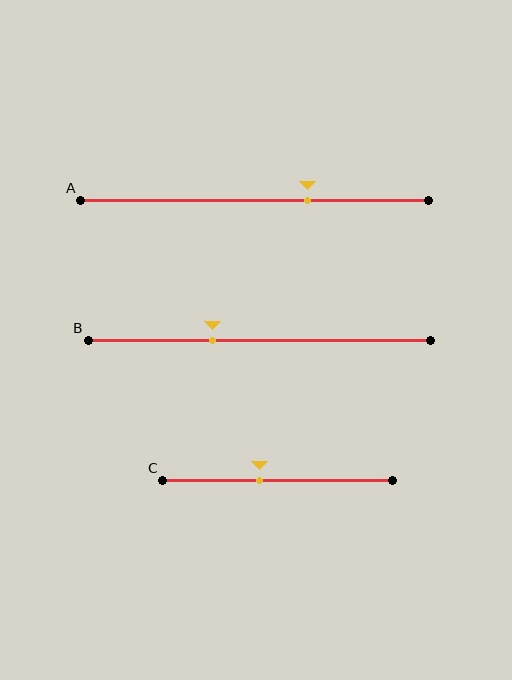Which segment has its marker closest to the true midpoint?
Segment C has its marker closest to the true midpoint.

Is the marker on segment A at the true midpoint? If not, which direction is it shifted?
No, the marker on segment A is shifted to the right by about 15% of the segment length.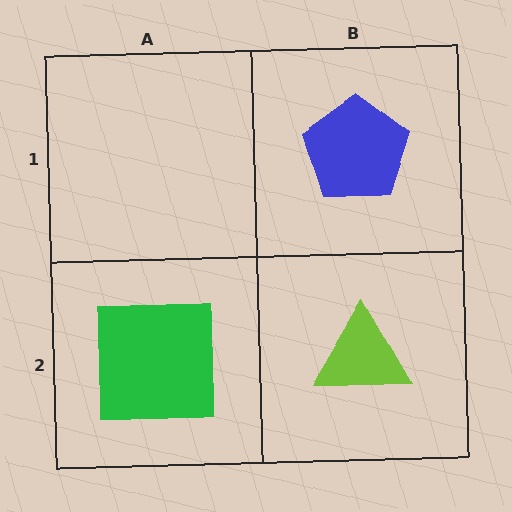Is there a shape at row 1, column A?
No, that cell is empty.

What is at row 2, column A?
A green square.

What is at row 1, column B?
A blue pentagon.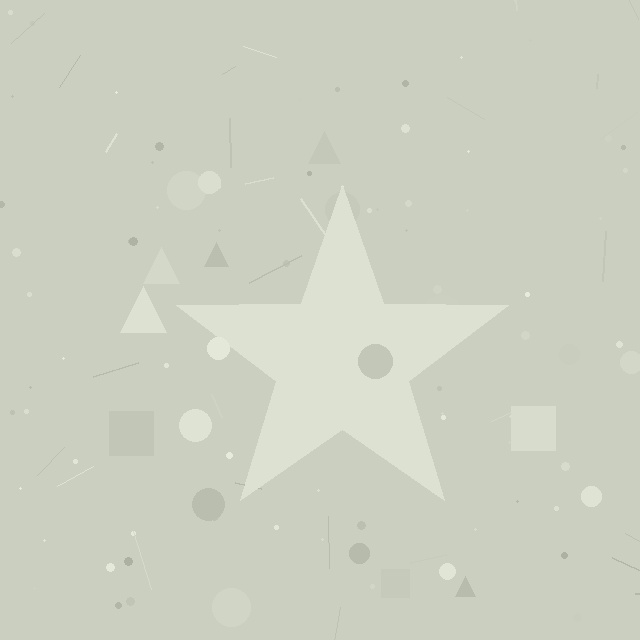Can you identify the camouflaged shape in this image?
The camouflaged shape is a star.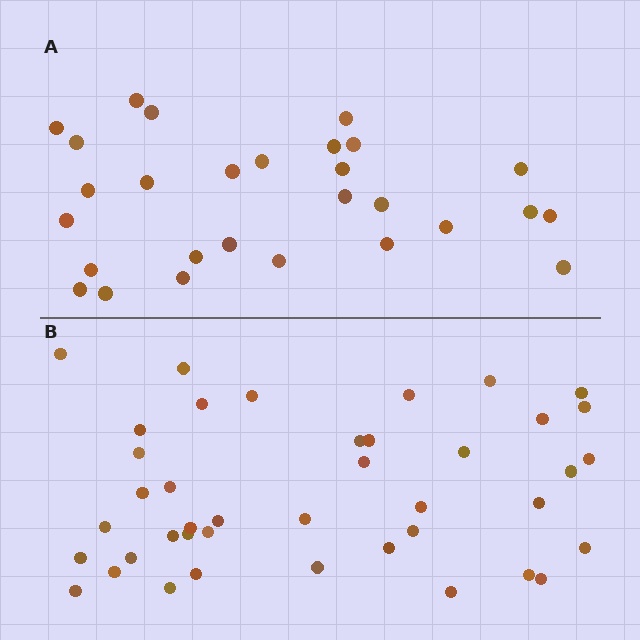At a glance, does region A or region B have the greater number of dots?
Region B (the bottom region) has more dots.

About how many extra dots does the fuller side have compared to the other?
Region B has approximately 15 more dots than region A.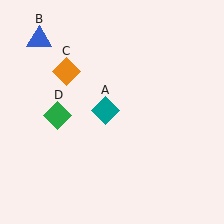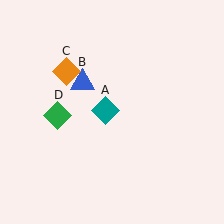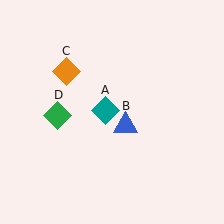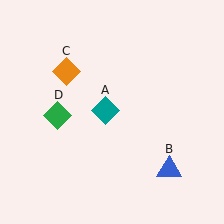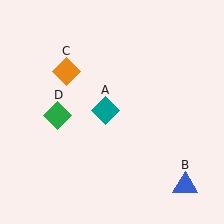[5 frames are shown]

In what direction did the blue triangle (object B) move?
The blue triangle (object B) moved down and to the right.